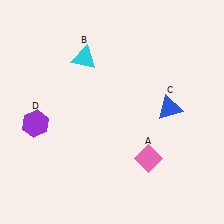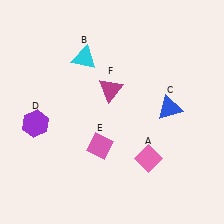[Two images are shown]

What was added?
A pink diamond (E), a magenta triangle (F) were added in Image 2.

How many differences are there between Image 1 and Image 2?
There are 2 differences between the two images.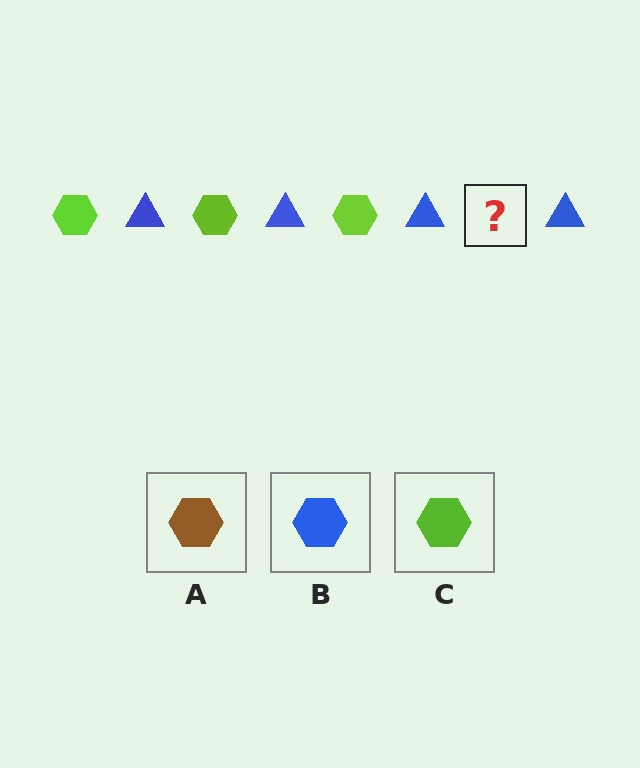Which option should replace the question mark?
Option C.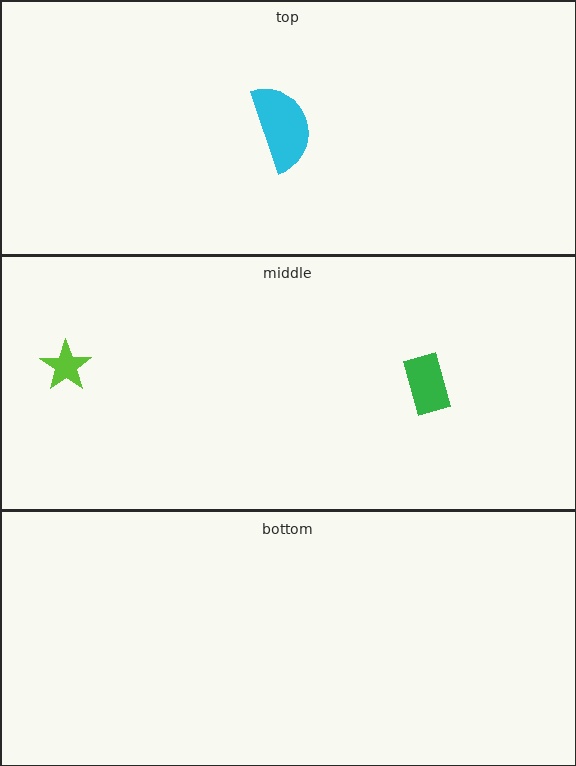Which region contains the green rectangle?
The middle region.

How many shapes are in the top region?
1.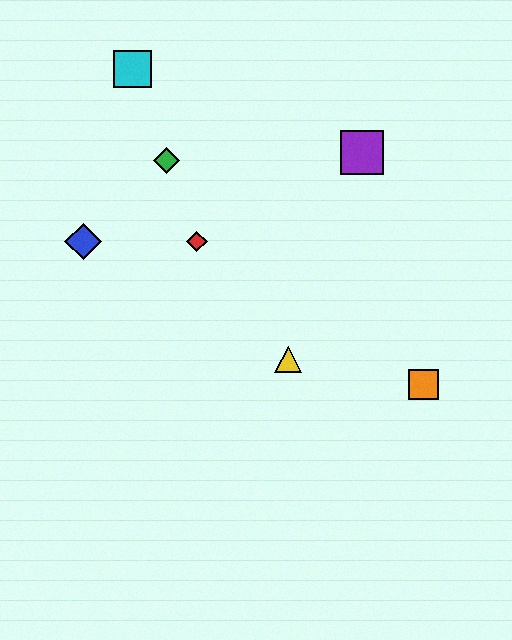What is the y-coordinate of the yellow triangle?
The yellow triangle is at y≈359.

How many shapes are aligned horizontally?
2 shapes (the red diamond, the blue diamond) are aligned horizontally.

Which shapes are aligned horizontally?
The red diamond, the blue diamond are aligned horizontally.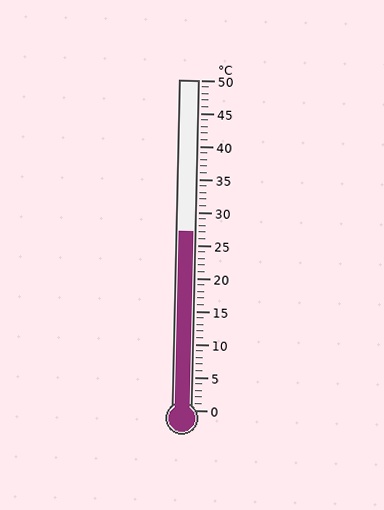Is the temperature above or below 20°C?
The temperature is above 20°C.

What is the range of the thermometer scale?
The thermometer scale ranges from 0°C to 50°C.